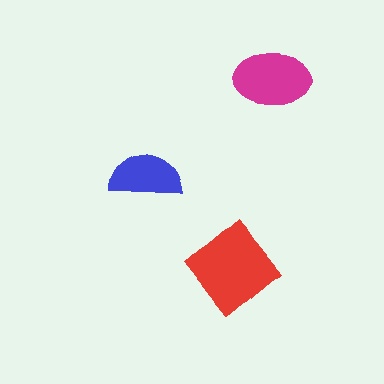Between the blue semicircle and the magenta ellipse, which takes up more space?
The magenta ellipse.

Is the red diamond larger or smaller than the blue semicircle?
Larger.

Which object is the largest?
The red diamond.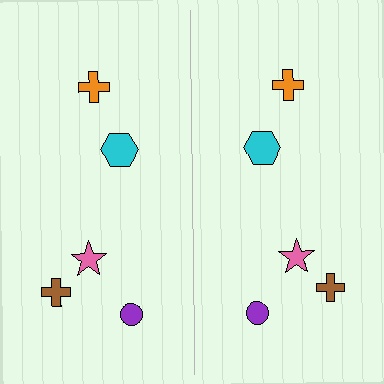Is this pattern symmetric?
Yes, this pattern has bilateral (reflection) symmetry.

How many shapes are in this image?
There are 10 shapes in this image.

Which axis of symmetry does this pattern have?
The pattern has a vertical axis of symmetry running through the center of the image.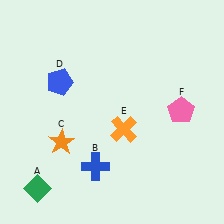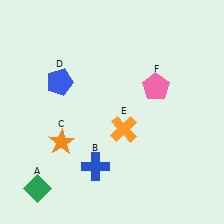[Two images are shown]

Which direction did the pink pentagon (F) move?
The pink pentagon (F) moved left.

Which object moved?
The pink pentagon (F) moved left.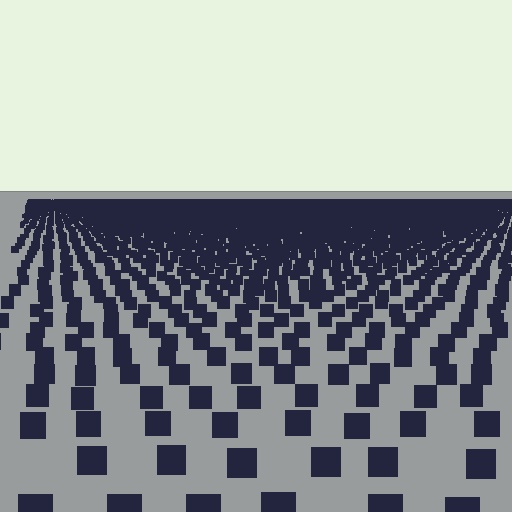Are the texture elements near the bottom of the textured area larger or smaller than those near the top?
Larger. Near the bottom, elements are closer to the viewer and appear at a bigger on-screen size.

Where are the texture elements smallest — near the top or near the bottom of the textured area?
Near the top.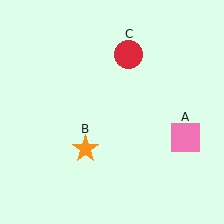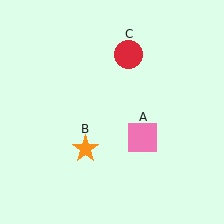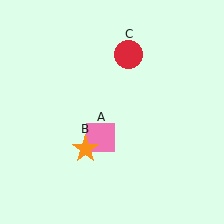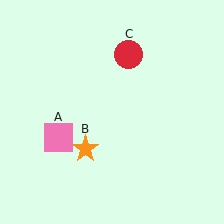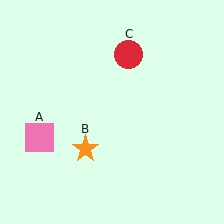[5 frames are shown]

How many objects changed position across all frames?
1 object changed position: pink square (object A).